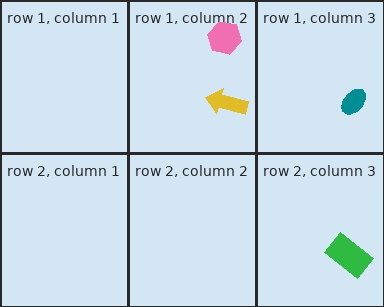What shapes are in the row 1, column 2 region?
The yellow arrow, the pink hexagon.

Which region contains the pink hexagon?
The row 1, column 2 region.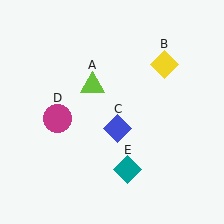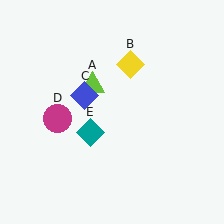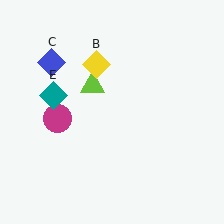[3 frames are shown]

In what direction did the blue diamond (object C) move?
The blue diamond (object C) moved up and to the left.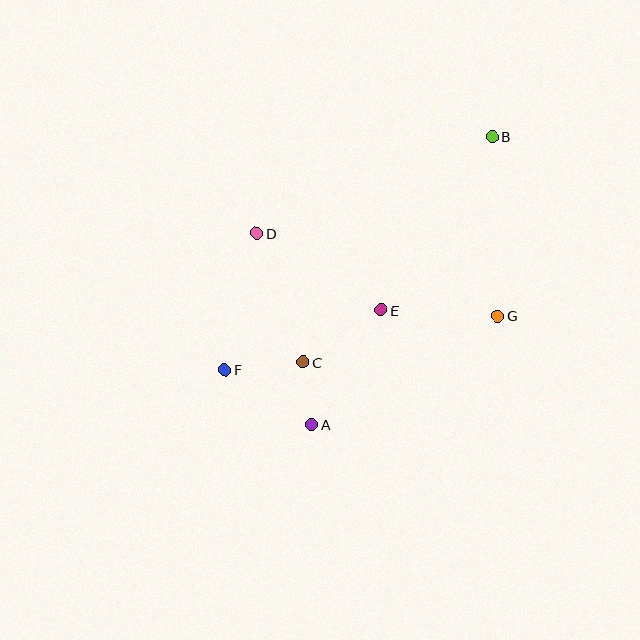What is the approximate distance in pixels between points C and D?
The distance between C and D is approximately 137 pixels.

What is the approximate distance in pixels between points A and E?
The distance between A and E is approximately 134 pixels.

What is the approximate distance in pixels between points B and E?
The distance between B and E is approximately 206 pixels.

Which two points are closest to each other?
Points A and C are closest to each other.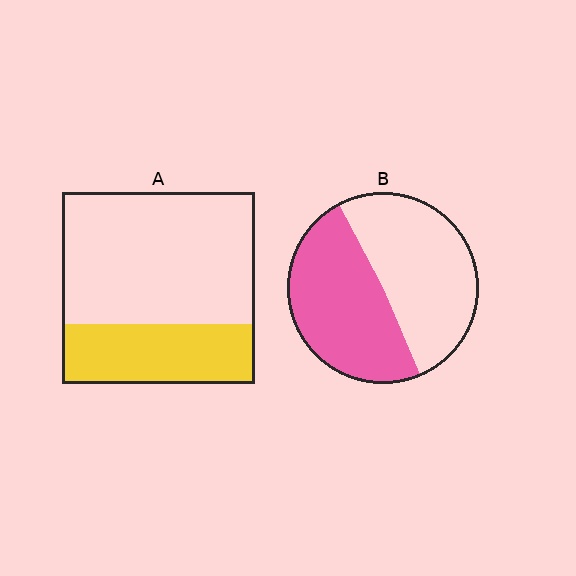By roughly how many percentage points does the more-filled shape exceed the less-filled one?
By roughly 20 percentage points (B over A).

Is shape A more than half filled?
No.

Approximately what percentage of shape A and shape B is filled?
A is approximately 30% and B is approximately 50%.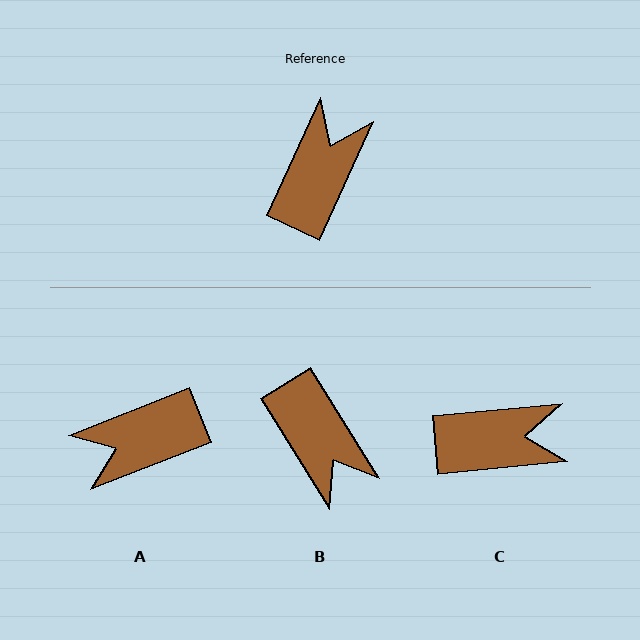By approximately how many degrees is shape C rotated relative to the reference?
Approximately 60 degrees clockwise.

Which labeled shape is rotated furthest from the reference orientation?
A, about 136 degrees away.